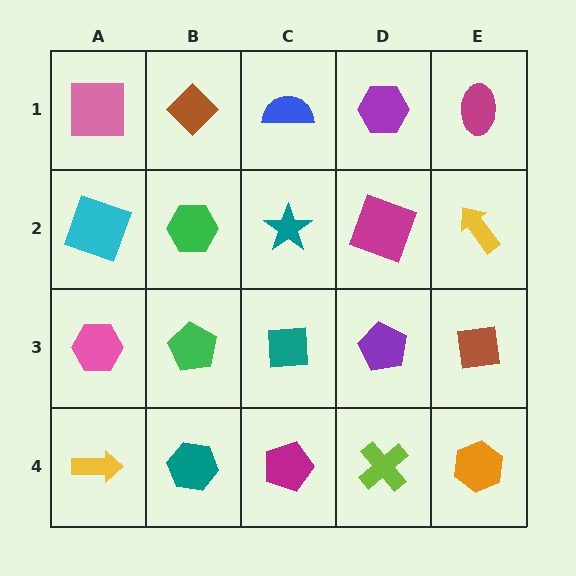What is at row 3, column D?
A purple pentagon.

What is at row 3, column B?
A green pentagon.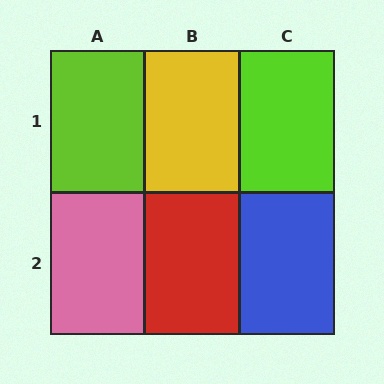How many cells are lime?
2 cells are lime.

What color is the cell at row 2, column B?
Red.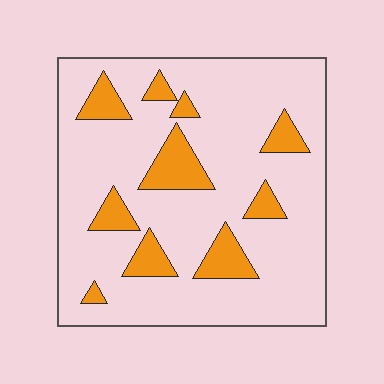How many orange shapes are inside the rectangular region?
10.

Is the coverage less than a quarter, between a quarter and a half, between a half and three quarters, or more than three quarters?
Less than a quarter.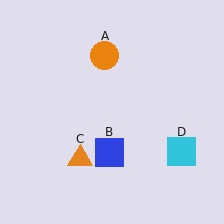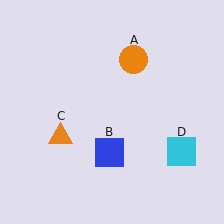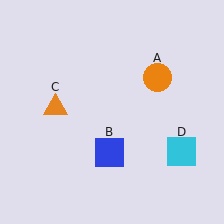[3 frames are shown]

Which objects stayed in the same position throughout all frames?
Blue square (object B) and cyan square (object D) remained stationary.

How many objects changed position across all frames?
2 objects changed position: orange circle (object A), orange triangle (object C).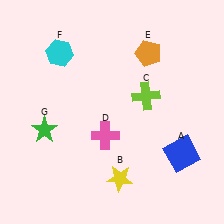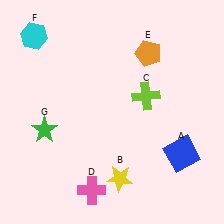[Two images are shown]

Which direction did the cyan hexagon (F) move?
The cyan hexagon (F) moved left.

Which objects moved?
The objects that moved are: the pink cross (D), the cyan hexagon (F).